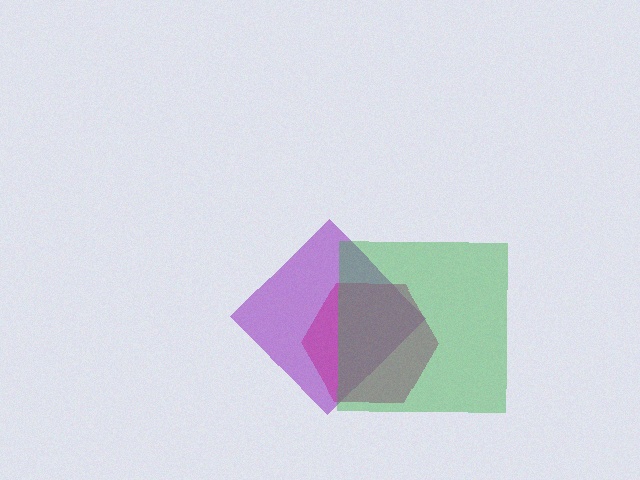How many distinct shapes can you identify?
There are 3 distinct shapes: a purple diamond, a magenta hexagon, a green square.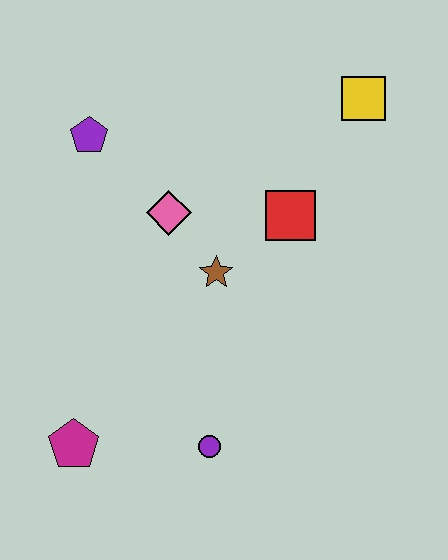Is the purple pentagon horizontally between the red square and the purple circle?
No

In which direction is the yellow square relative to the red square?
The yellow square is above the red square.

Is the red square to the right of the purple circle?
Yes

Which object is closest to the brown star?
The pink diamond is closest to the brown star.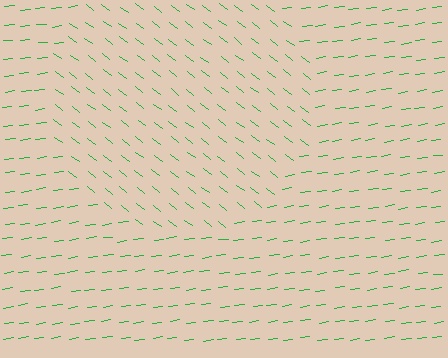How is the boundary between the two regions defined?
The boundary is defined purely by a change in line orientation (approximately 45 degrees difference). All lines are the same color and thickness.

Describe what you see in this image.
The image is filled with small green line segments. A circle region in the image has lines oriented differently from the surrounding lines, creating a visible texture boundary.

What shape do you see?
I see a circle.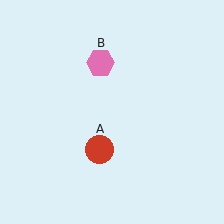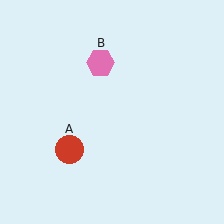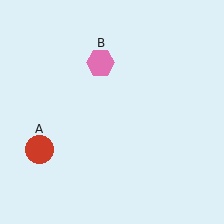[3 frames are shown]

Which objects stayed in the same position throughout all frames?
Pink hexagon (object B) remained stationary.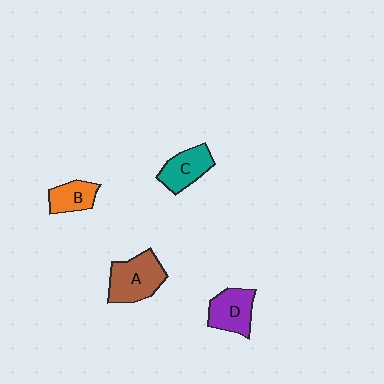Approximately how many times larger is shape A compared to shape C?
Approximately 1.3 times.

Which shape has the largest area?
Shape A (brown).